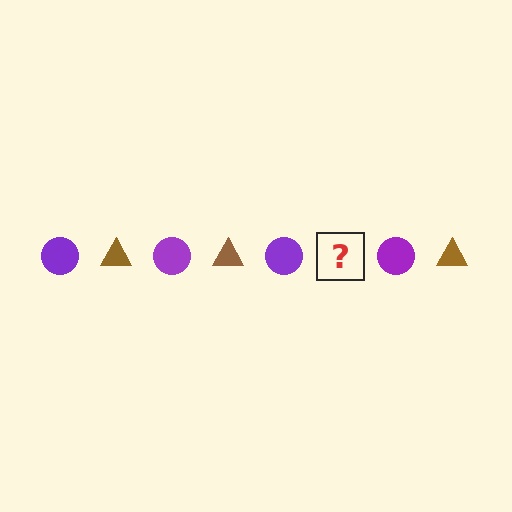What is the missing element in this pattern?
The missing element is a brown triangle.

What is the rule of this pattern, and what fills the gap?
The rule is that the pattern alternates between purple circle and brown triangle. The gap should be filled with a brown triangle.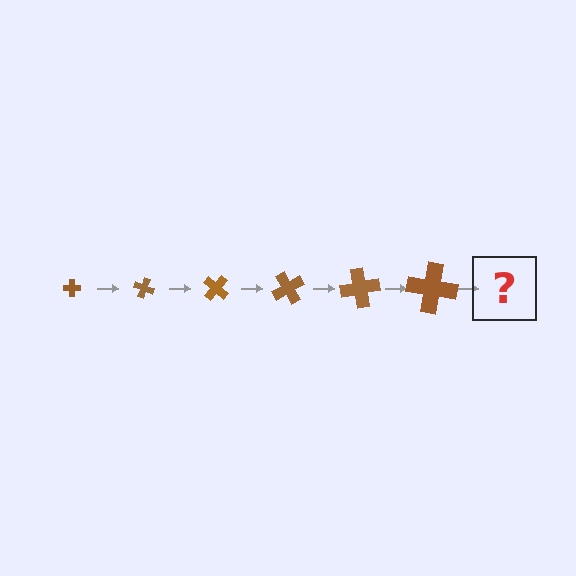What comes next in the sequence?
The next element should be a cross, larger than the previous one and rotated 120 degrees from the start.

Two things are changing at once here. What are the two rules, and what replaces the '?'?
The two rules are that the cross grows larger each step and it rotates 20 degrees each step. The '?' should be a cross, larger than the previous one and rotated 120 degrees from the start.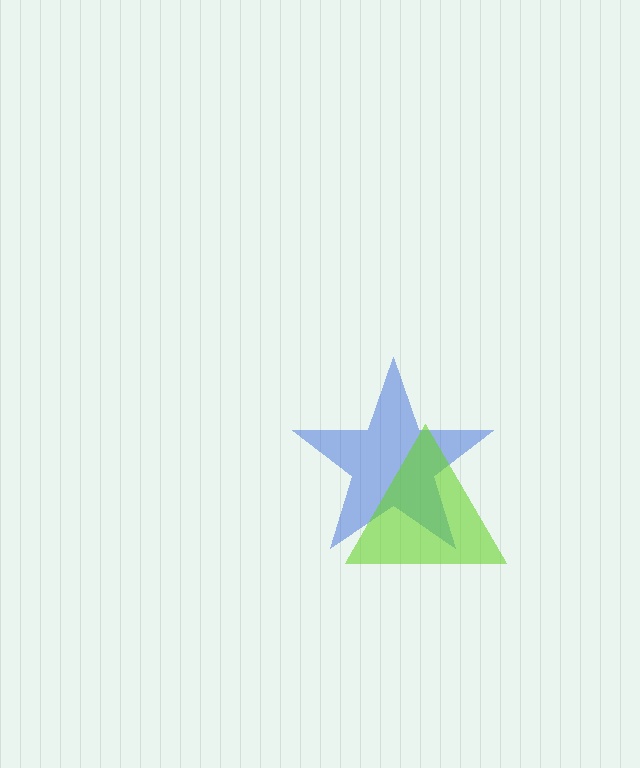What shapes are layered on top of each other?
The layered shapes are: a blue star, a lime triangle.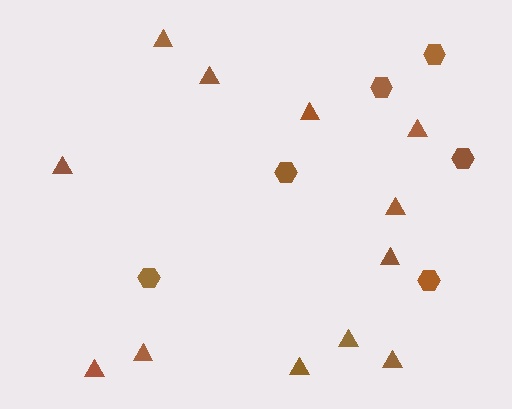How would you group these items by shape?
There are 2 groups: one group of hexagons (6) and one group of triangles (12).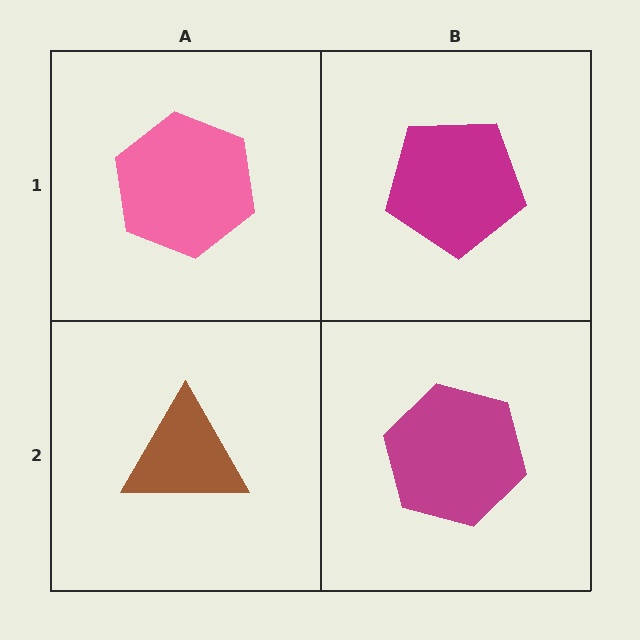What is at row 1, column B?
A magenta pentagon.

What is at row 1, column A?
A pink hexagon.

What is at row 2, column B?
A magenta hexagon.